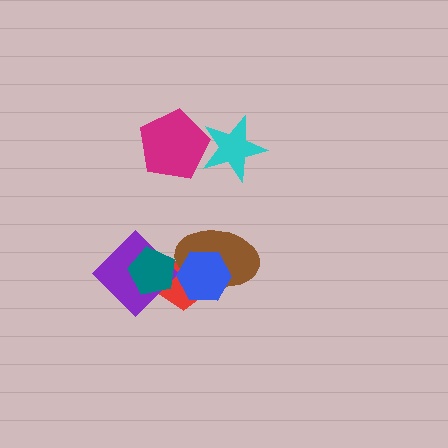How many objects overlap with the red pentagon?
4 objects overlap with the red pentagon.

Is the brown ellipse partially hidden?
Yes, it is partially covered by another shape.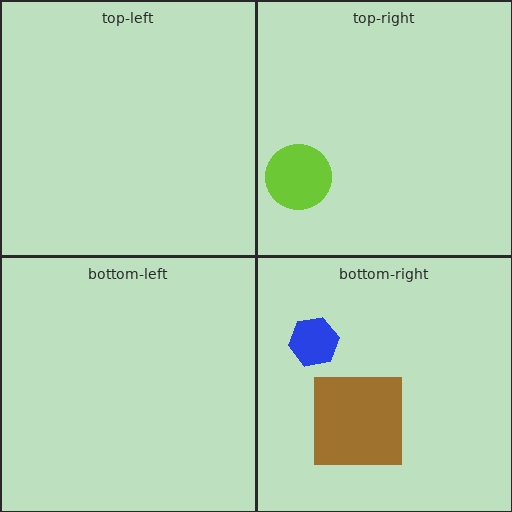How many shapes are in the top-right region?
1.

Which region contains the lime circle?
The top-right region.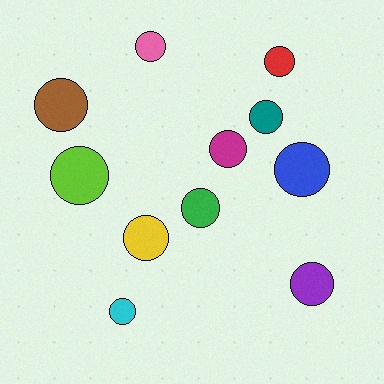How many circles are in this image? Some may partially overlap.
There are 11 circles.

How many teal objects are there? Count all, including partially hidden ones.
There is 1 teal object.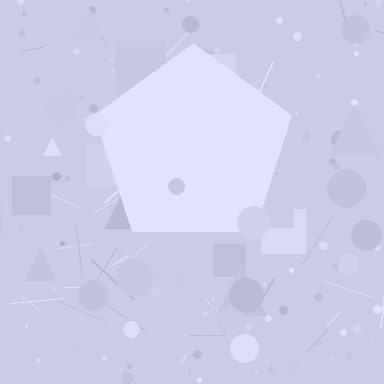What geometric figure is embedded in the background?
A pentagon is embedded in the background.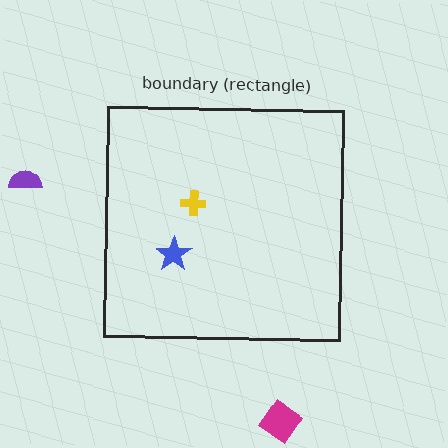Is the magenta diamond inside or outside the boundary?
Outside.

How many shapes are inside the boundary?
2 inside, 2 outside.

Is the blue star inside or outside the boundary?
Inside.